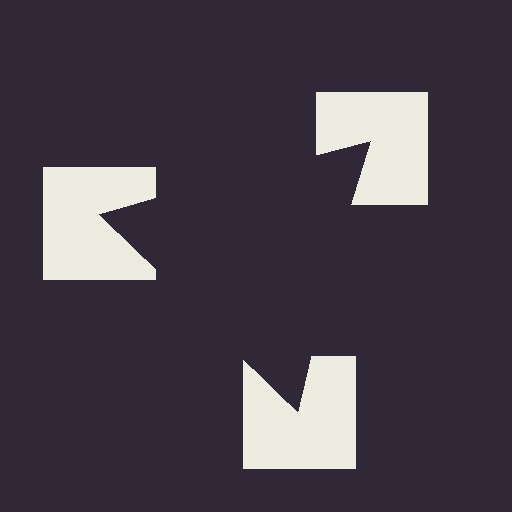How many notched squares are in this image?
There are 3 — one at each vertex of the illusory triangle.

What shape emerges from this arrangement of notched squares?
An illusory triangle — its edges are inferred from the aligned wedge cuts in the notched squares, not physically drawn.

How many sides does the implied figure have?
3 sides.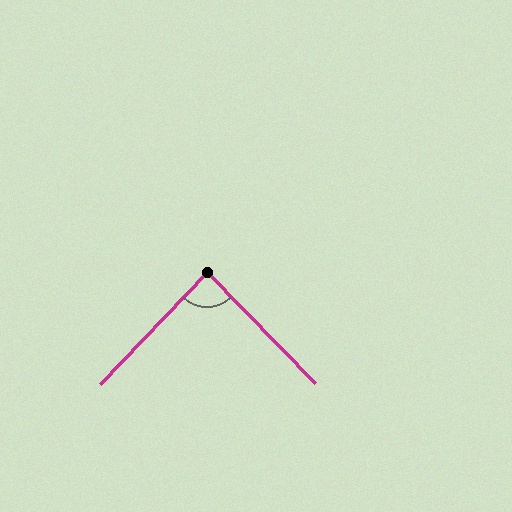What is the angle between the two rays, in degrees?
Approximately 88 degrees.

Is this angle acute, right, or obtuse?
It is approximately a right angle.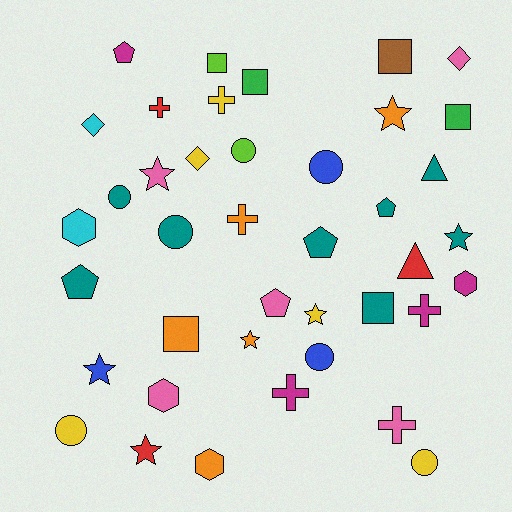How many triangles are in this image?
There are 2 triangles.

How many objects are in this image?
There are 40 objects.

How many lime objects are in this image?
There are 2 lime objects.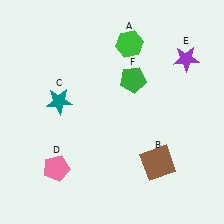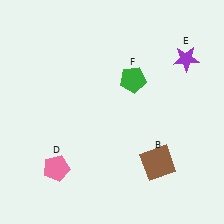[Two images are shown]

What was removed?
The teal star (C), the green hexagon (A) were removed in Image 2.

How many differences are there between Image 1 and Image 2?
There are 2 differences between the two images.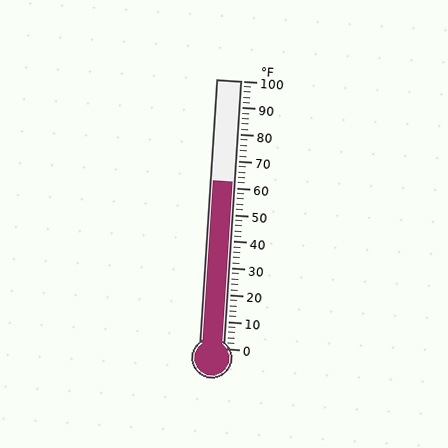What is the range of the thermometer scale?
The thermometer scale ranges from 0°F to 100°F.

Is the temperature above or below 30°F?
The temperature is above 30°F.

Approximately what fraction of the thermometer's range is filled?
The thermometer is filled to approximately 60% of its range.